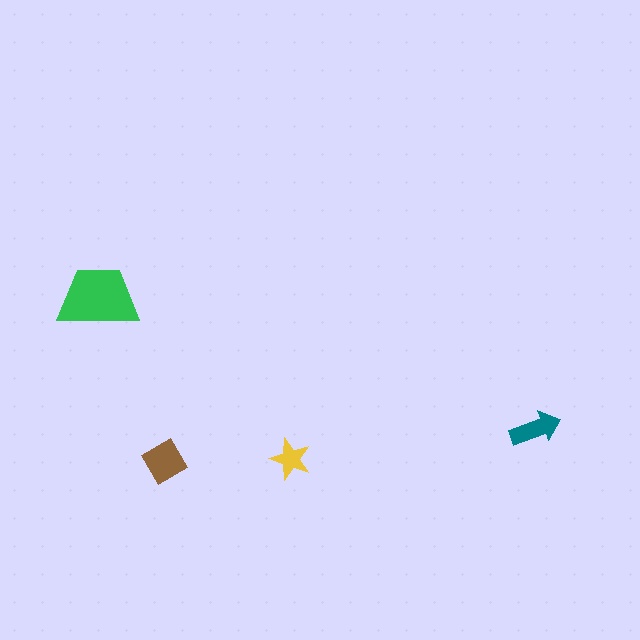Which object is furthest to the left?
The green trapezoid is leftmost.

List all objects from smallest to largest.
The yellow star, the teal arrow, the brown diamond, the green trapezoid.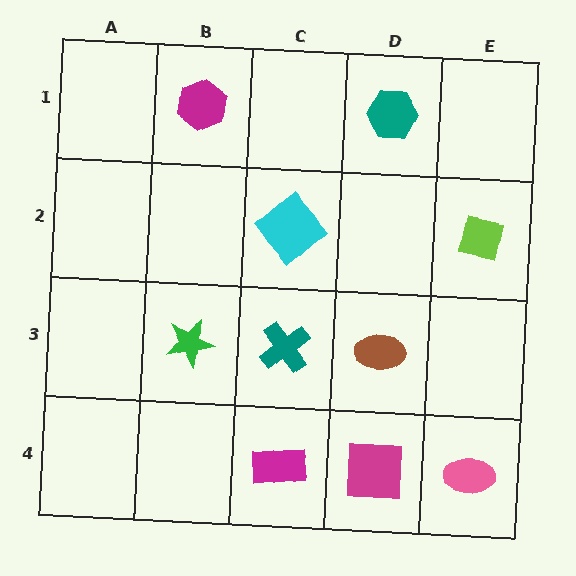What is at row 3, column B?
A green star.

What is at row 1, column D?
A teal hexagon.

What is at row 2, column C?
A cyan diamond.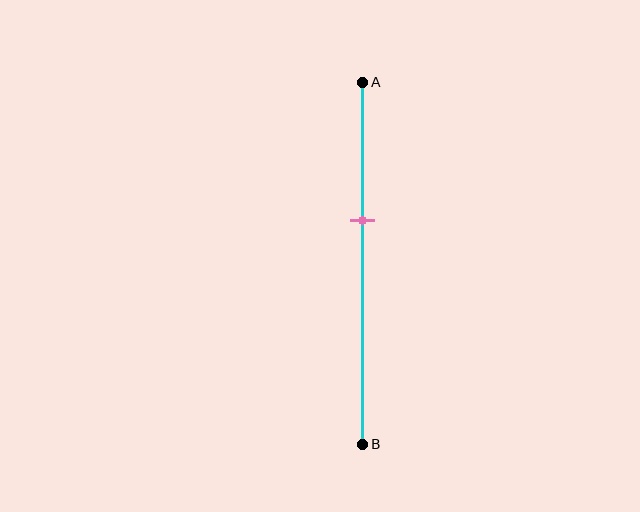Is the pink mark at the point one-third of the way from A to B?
No, the mark is at about 40% from A, not at the 33% one-third point.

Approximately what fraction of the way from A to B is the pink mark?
The pink mark is approximately 40% of the way from A to B.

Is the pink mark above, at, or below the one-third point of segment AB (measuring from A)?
The pink mark is below the one-third point of segment AB.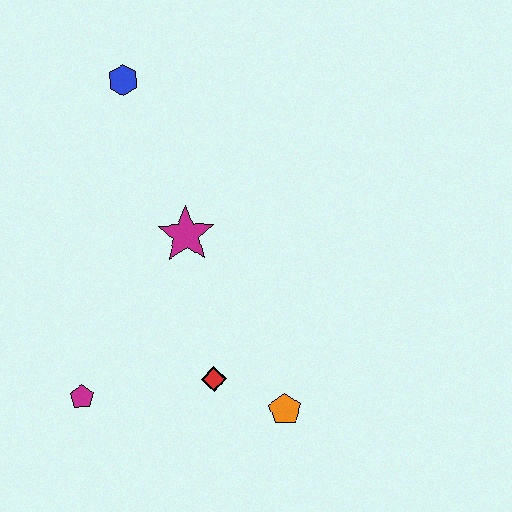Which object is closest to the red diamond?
The orange pentagon is closest to the red diamond.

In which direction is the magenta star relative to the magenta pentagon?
The magenta star is above the magenta pentagon.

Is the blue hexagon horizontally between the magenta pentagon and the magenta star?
Yes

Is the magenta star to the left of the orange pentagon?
Yes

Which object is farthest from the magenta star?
The orange pentagon is farthest from the magenta star.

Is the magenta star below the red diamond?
No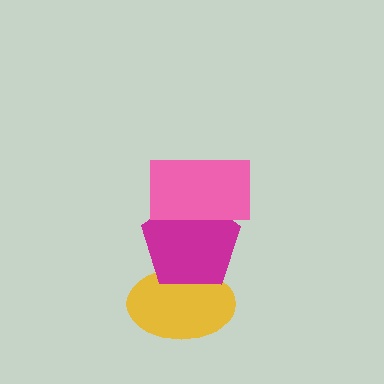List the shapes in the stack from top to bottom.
From top to bottom: the pink rectangle, the magenta pentagon, the yellow ellipse.